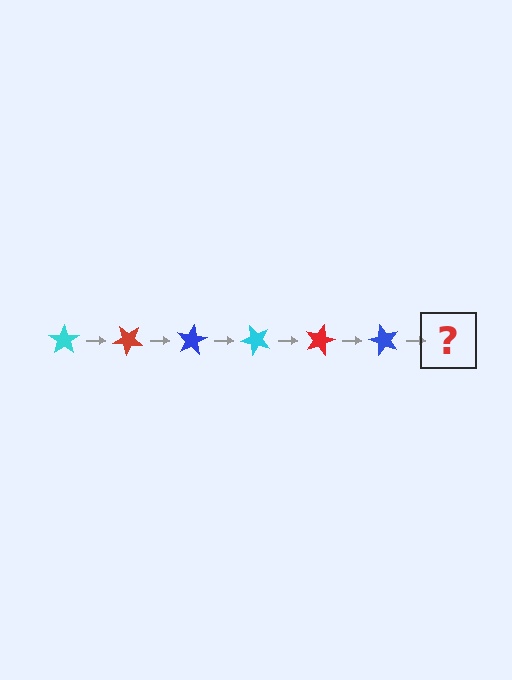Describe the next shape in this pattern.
It should be a cyan star, rotated 240 degrees from the start.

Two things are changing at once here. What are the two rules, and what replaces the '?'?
The two rules are that it rotates 40 degrees each step and the color cycles through cyan, red, and blue. The '?' should be a cyan star, rotated 240 degrees from the start.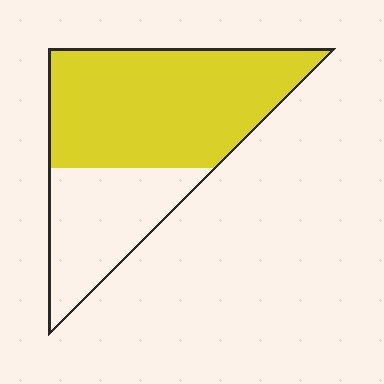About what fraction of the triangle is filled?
About two thirds (2/3).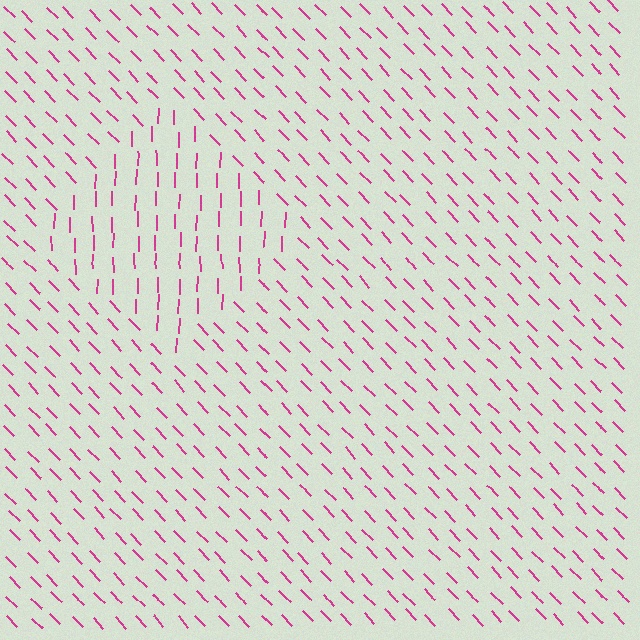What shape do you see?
I see a diamond.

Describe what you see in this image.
The image is filled with small magenta line segments. A diamond region in the image has lines oriented differently from the surrounding lines, creating a visible texture boundary.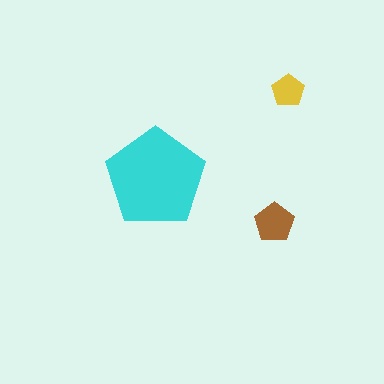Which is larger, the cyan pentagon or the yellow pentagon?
The cyan one.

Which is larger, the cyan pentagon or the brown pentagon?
The cyan one.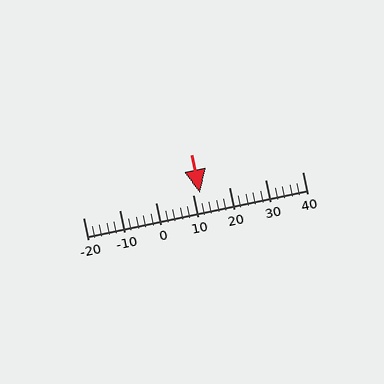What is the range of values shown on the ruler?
The ruler shows values from -20 to 40.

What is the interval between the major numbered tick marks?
The major tick marks are spaced 10 units apart.